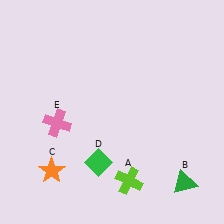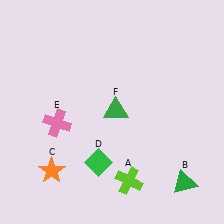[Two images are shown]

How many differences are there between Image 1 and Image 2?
There is 1 difference between the two images.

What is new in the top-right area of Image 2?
A green triangle (F) was added in the top-right area of Image 2.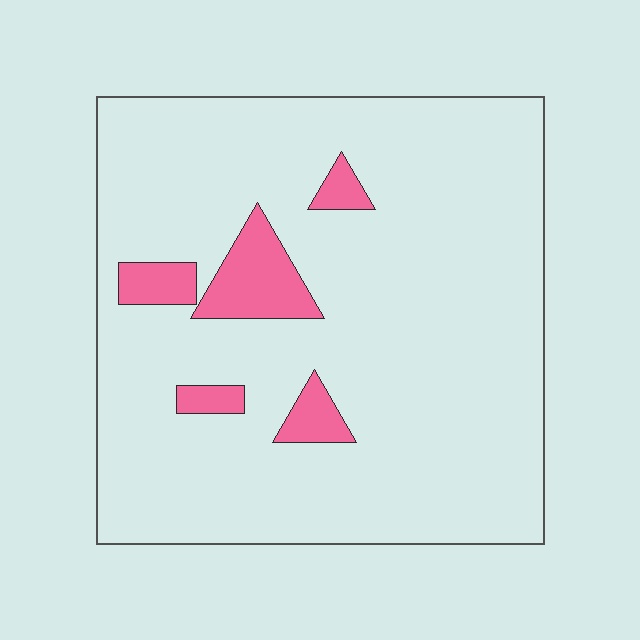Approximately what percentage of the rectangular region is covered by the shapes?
Approximately 10%.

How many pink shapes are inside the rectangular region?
5.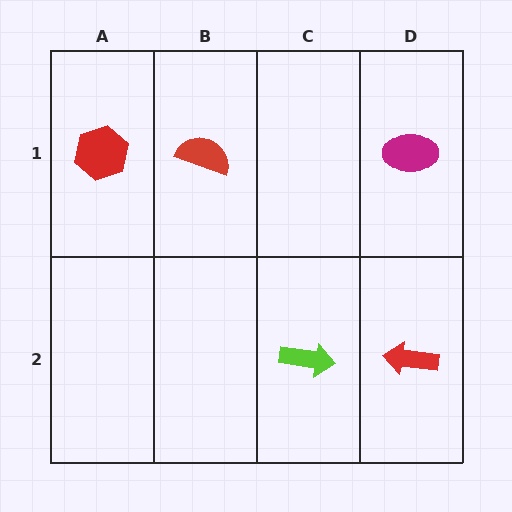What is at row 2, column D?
A red arrow.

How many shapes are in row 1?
3 shapes.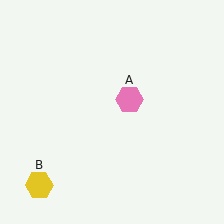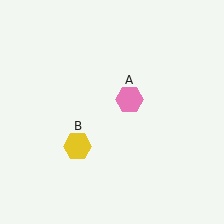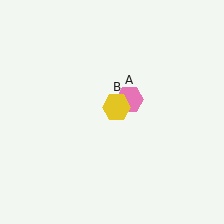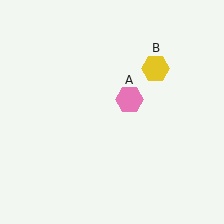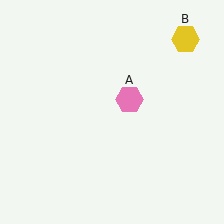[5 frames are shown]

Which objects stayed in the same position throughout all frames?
Pink hexagon (object A) remained stationary.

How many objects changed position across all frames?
1 object changed position: yellow hexagon (object B).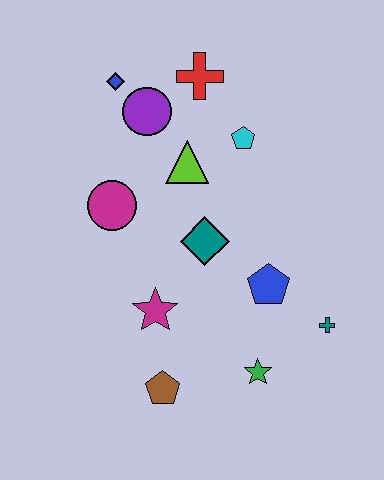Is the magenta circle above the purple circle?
No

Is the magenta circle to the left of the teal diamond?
Yes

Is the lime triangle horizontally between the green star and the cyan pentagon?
No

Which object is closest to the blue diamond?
The purple circle is closest to the blue diamond.